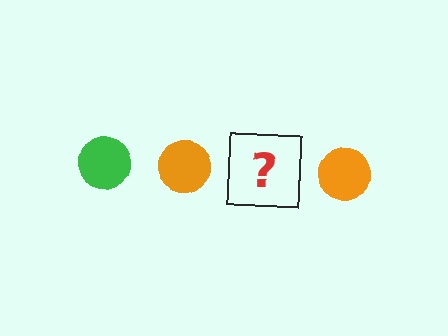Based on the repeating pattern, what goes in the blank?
The blank should be a green circle.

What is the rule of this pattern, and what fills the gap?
The rule is that the pattern cycles through green, orange circles. The gap should be filled with a green circle.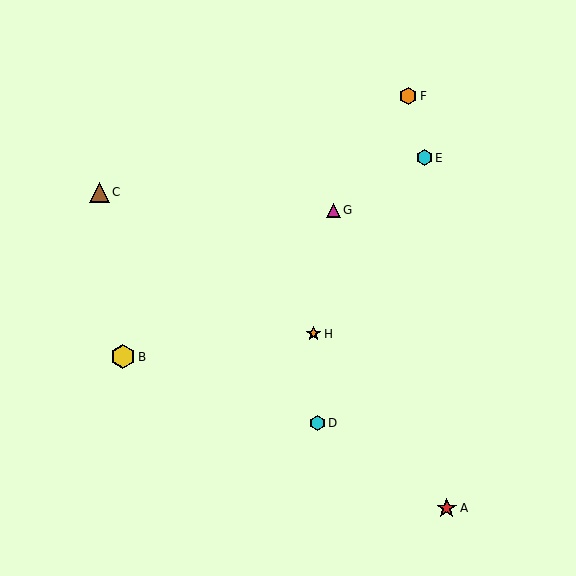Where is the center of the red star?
The center of the red star is at (447, 508).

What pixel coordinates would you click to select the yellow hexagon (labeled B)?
Click at (123, 357) to select the yellow hexagon B.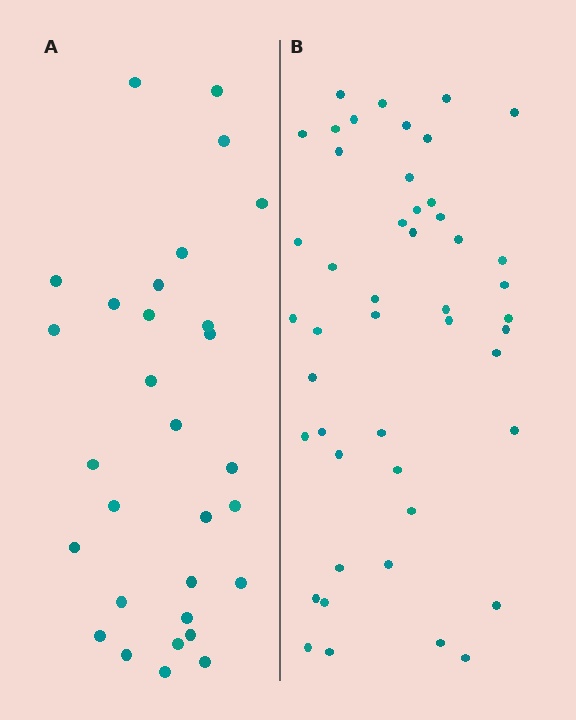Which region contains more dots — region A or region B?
Region B (the right region) has more dots.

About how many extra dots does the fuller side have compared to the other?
Region B has approximately 15 more dots than region A.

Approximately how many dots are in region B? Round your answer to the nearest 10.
About 50 dots. (The exact count is 47, which rounds to 50.)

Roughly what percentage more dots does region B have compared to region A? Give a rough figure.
About 55% more.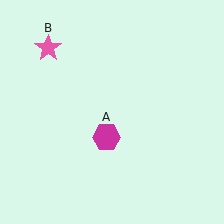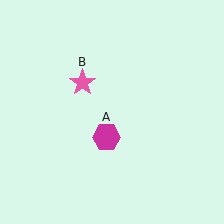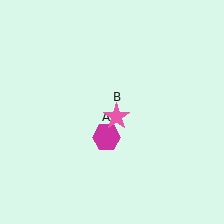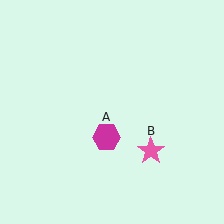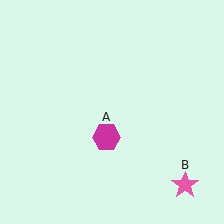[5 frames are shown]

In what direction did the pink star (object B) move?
The pink star (object B) moved down and to the right.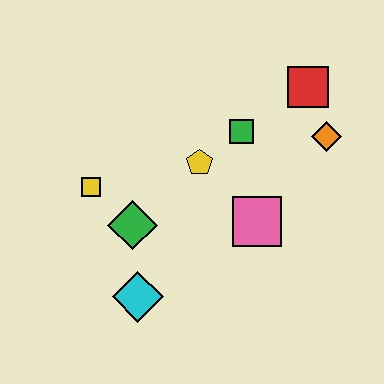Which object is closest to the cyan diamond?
The green diamond is closest to the cyan diamond.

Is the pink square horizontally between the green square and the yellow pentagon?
No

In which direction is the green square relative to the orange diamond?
The green square is to the left of the orange diamond.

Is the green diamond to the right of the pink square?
No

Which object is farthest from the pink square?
The yellow square is farthest from the pink square.